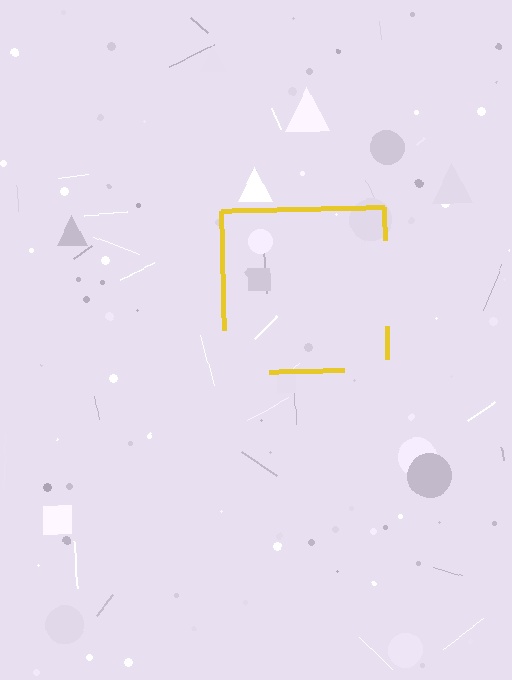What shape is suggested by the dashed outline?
The dashed outline suggests a square.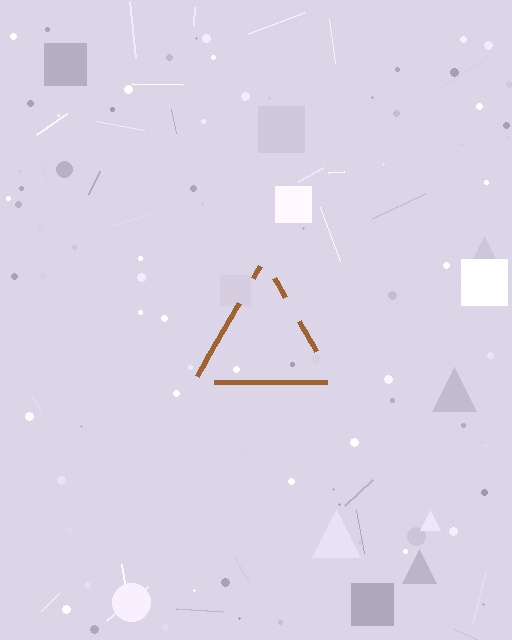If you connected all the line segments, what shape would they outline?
They would outline a triangle.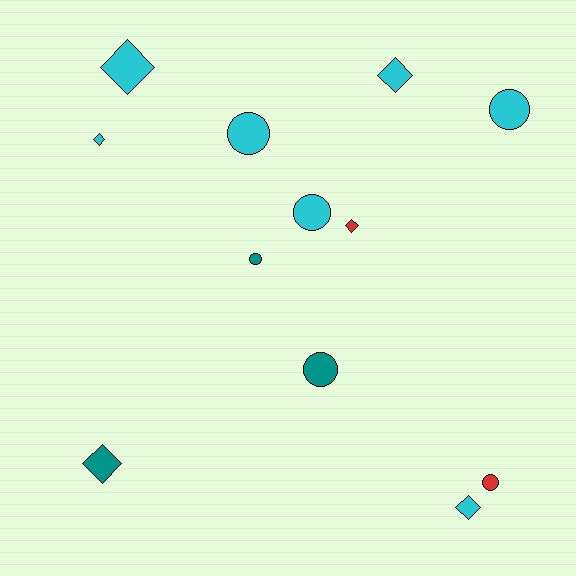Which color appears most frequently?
Cyan, with 7 objects.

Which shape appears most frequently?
Diamond, with 6 objects.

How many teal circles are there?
There are 2 teal circles.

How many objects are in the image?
There are 12 objects.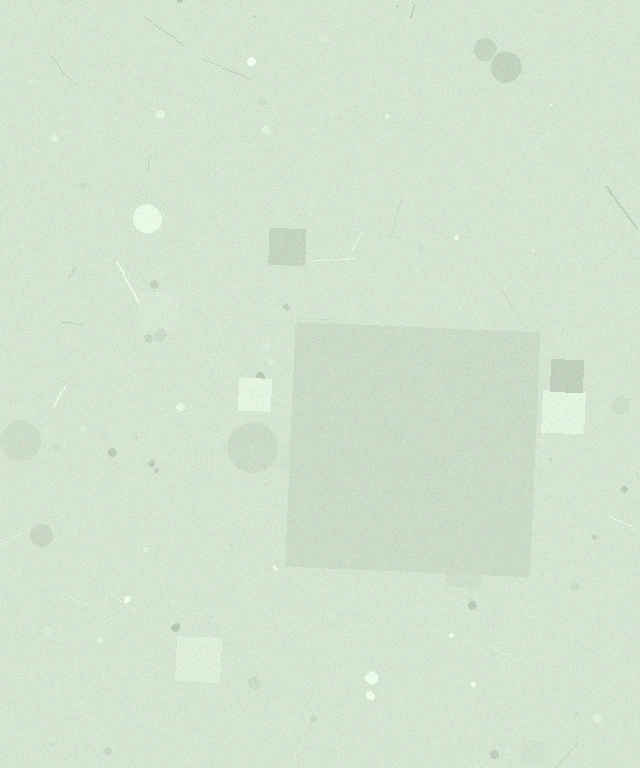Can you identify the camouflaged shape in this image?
The camouflaged shape is a square.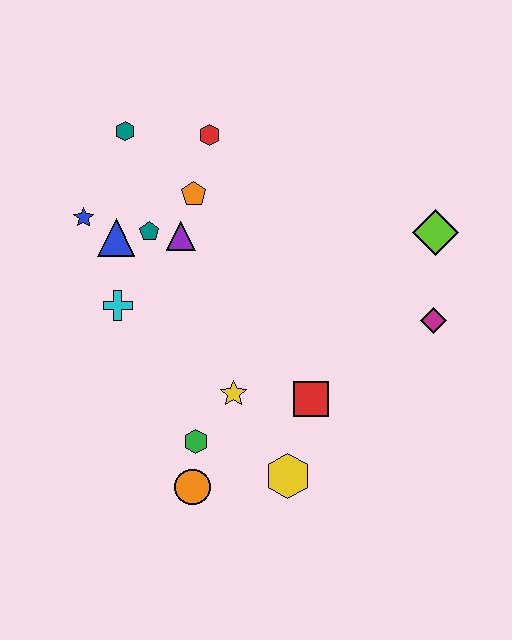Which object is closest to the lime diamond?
The magenta diamond is closest to the lime diamond.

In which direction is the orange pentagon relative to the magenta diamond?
The orange pentagon is to the left of the magenta diamond.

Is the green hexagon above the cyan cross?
No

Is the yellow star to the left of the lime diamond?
Yes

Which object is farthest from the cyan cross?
The lime diamond is farthest from the cyan cross.